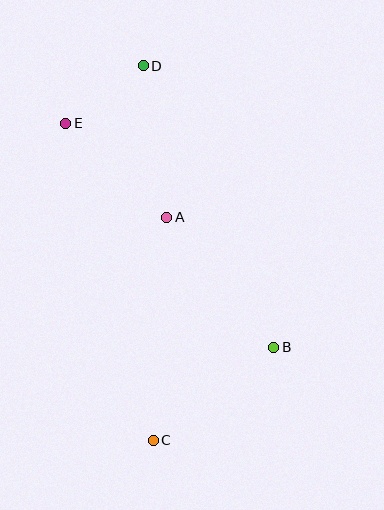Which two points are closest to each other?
Points D and E are closest to each other.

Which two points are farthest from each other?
Points C and D are farthest from each other.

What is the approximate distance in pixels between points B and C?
The distance between B and C is approximately 152 pixels.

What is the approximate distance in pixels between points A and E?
The distance between A and E is approximately 138 pixels.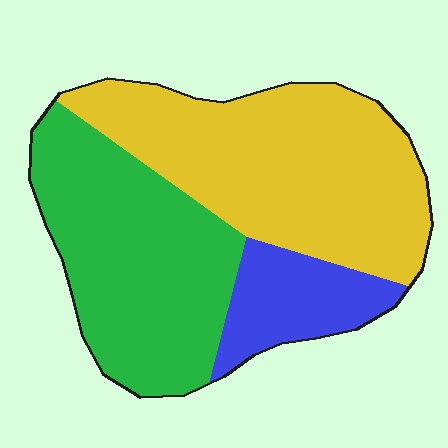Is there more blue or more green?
Green.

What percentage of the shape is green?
Green takes up about two fifths (2/5) of the shape.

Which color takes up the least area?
Blue, at roughly 15%.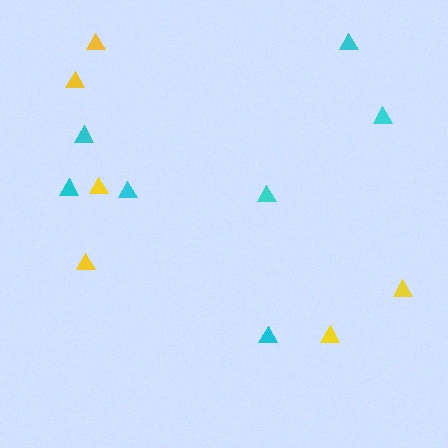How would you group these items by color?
There are 2 groups: one group of cyan triangles (7) and one group of yellow triangles (6).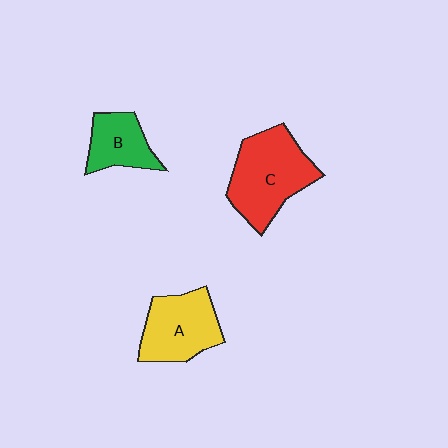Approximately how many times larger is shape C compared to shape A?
Approximately 1.3 times.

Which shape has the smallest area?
Shape B (green).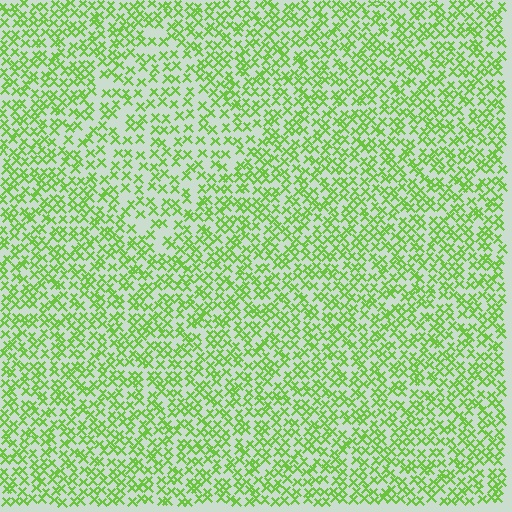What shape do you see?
I see a diamond.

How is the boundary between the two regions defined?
The boundary is defined by a change in element density (approximately 1.6x ratio). All elements are the same color, size, and shape.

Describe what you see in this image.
The image contains small lime elements arranged at two different densities. A diamond-shaped region is visible where the elements are less densely packed than the surrounding area.